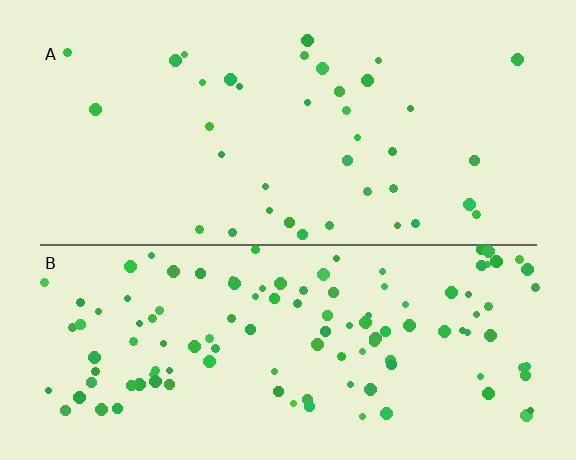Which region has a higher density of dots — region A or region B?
B (the bottom).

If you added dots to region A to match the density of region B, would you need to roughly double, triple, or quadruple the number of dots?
Approximately triple.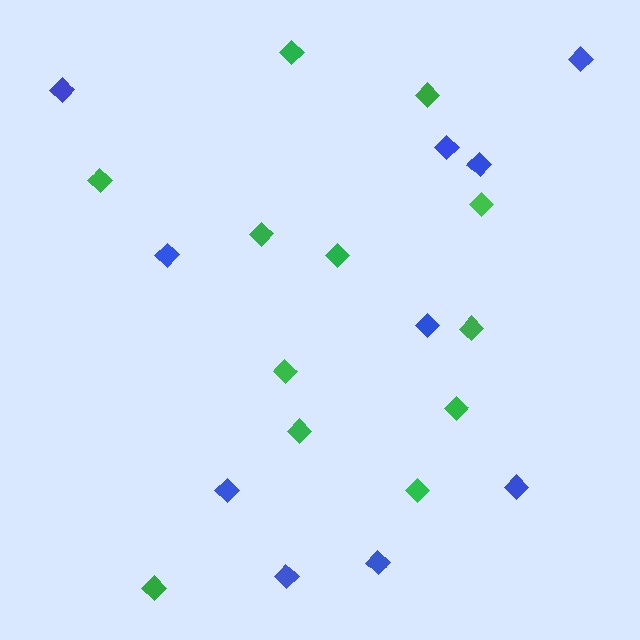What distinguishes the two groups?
There are 2 groups: one group of green diamonds (12) and one group of blue diamonds (10).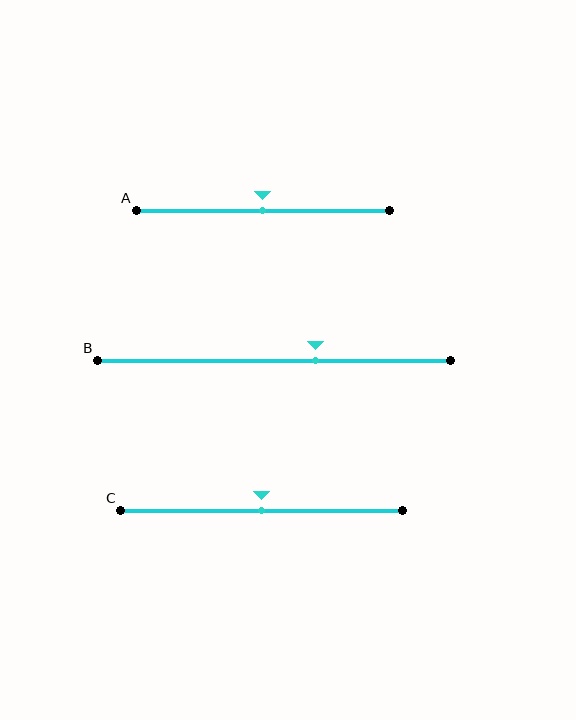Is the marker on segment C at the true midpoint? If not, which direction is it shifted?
Yes, the marker on segment C is at the true midpoint.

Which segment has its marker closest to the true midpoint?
Segment A has its marker closest to the true midpoint.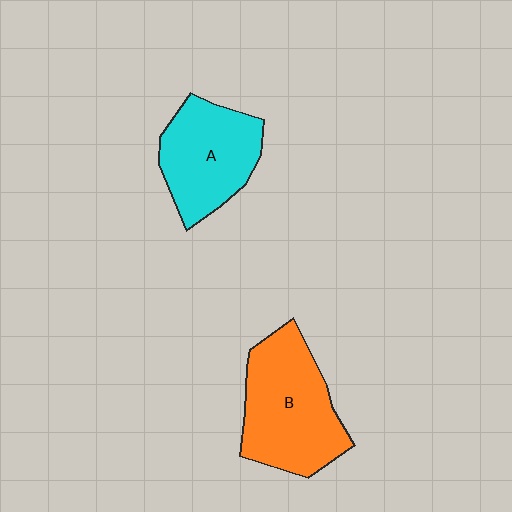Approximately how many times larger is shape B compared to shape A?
Approximately 1.2 times.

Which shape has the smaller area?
Shape A (cyan).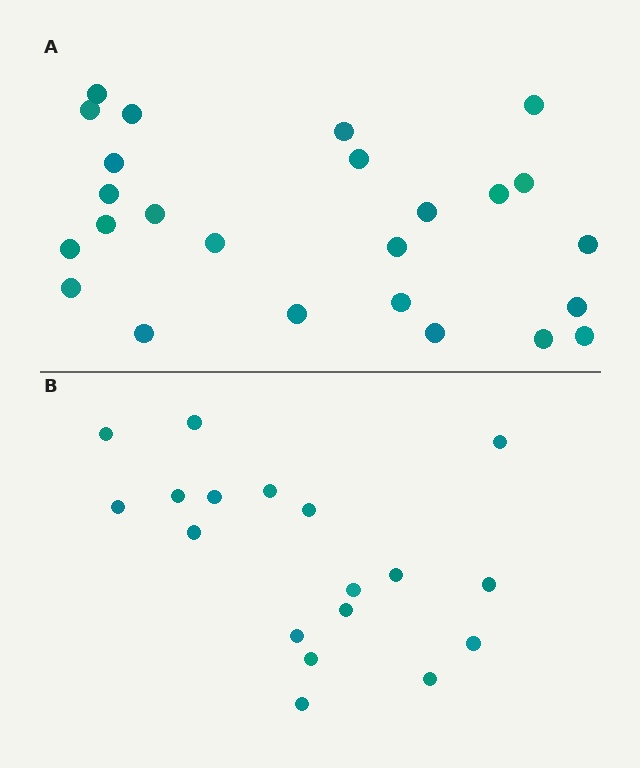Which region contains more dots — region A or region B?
Region A (the top region) has more dots.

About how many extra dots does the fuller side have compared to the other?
Region A has roughly 8 or so more dots than region B.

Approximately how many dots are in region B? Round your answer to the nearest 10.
About 20 dots. (The exact count is 18, which rounds to 20.)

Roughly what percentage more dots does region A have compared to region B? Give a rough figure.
About 40% more.